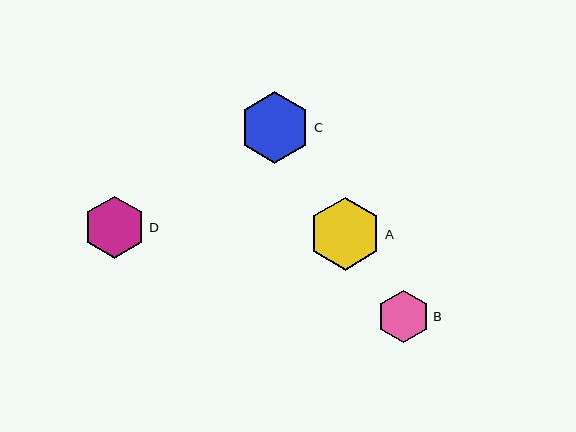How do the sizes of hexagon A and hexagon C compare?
Hexagon A and hexagon C are approximately the same size.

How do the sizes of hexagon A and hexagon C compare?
Hexagon A and hexagon C are approximately the same size.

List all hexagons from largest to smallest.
From largest to smallest: A, C, D, B.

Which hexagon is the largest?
Hexagon A is the largest with a size of approximately 73 pixels.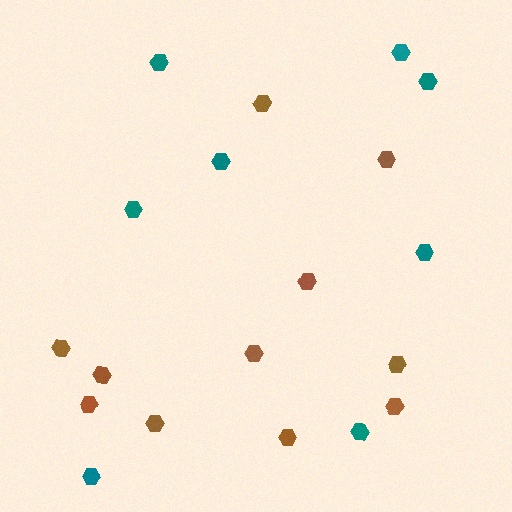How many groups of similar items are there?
There are 2 groups: one group of teal hexagons (8) and one group of brown hexagons (11).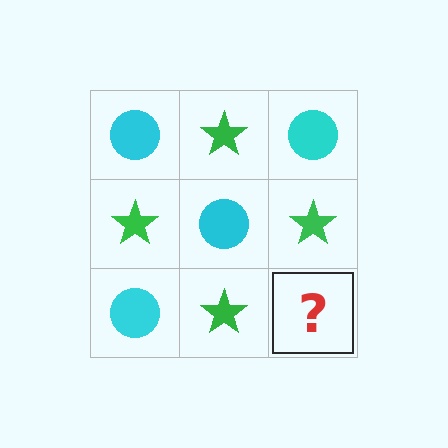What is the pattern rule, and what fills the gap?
The rule is that it alternates cyan circle and green star in a checkerboard pattern. The gap should be filled with a cyan circle.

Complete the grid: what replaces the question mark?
The question mark should be replaced with a cyan circle.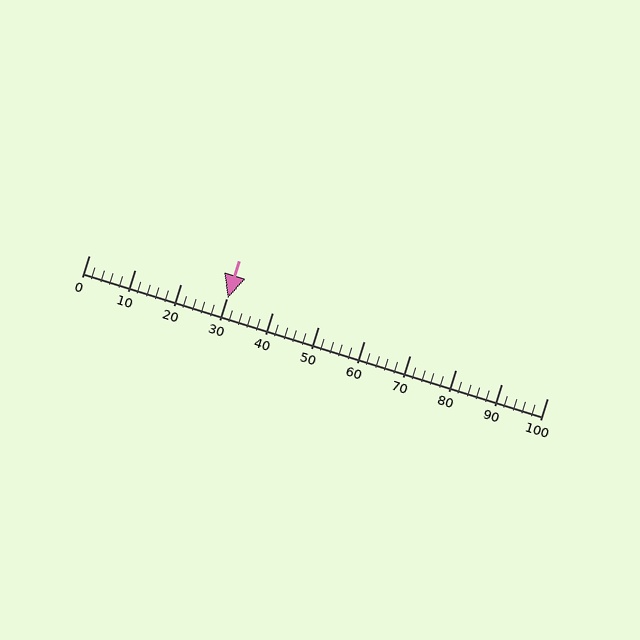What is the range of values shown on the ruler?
The ruler shows values from 0 to 100.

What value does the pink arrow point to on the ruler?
The pink arrow points to approximately 30.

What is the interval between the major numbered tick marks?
The major tick marks are spaced 10 units apart.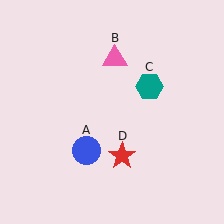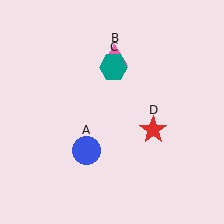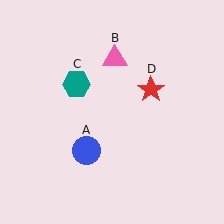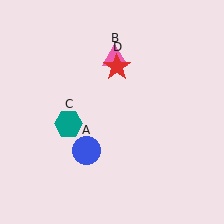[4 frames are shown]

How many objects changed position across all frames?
2 objects changed position: teal hexagon (object C), red star (object D).